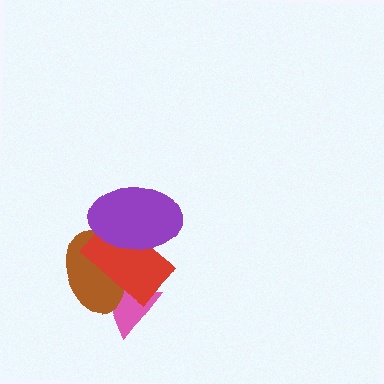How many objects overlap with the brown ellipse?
3 objects overlap with the brown ellipse.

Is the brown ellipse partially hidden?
Yes, it is partially covered by another shape.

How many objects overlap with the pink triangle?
2 objects overlap with the pink triangle.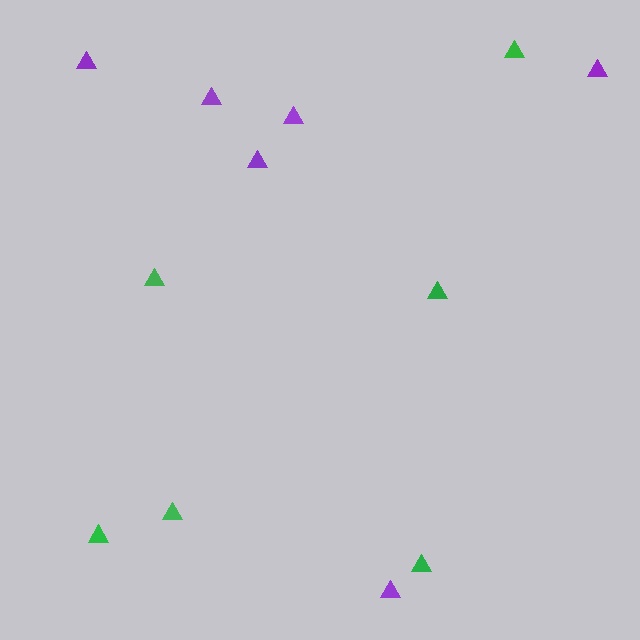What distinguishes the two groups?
There are 2 groups: one group of purple triangles (6) and one group of green triangles (6).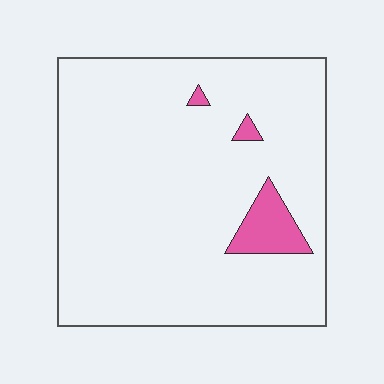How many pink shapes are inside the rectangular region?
3.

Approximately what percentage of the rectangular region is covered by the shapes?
Approximately 5%.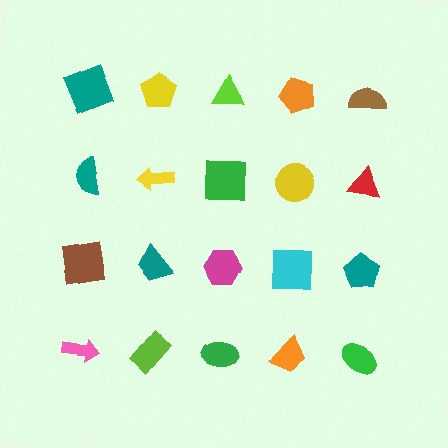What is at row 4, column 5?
A green ellipse.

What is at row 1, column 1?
A teal square.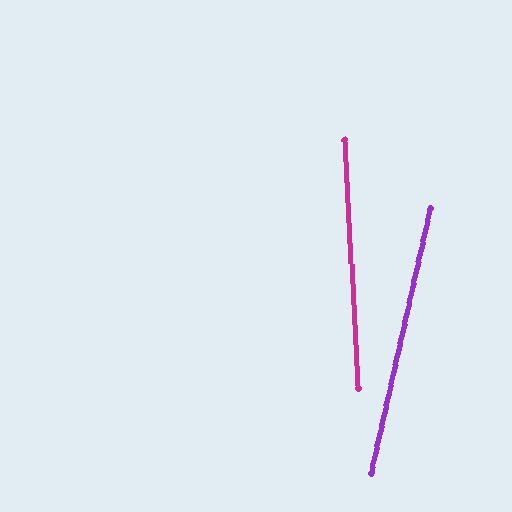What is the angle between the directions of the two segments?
Approximately 16 degrees.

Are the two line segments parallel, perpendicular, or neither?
Neither parallel nor perpendicular — they differ by about 16°.